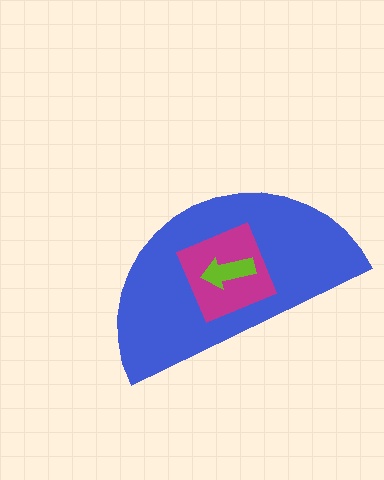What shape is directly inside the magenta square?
The lime arrow.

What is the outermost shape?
The blue semicircle.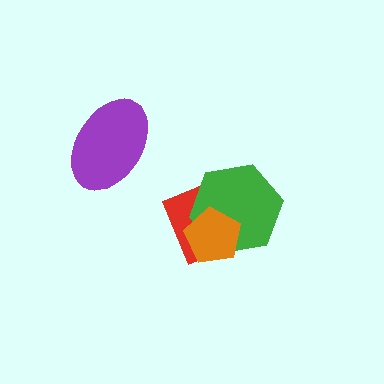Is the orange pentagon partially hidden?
No, no other shape covers it.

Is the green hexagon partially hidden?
Yes, it is partially covered by another shape.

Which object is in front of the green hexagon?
The orange pentagon is in front of the green hexagon.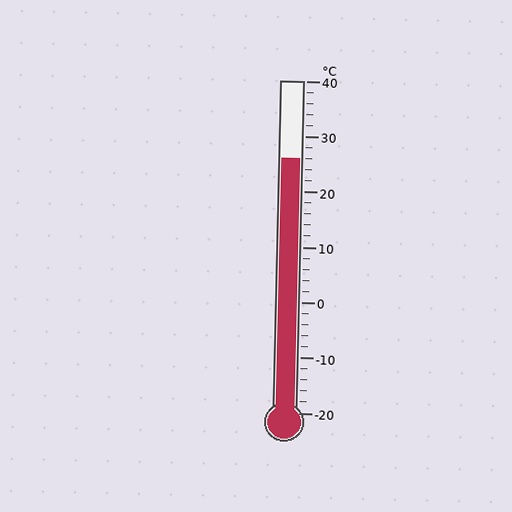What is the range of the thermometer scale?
The thermometer scale ranges from -20°C to 40°C.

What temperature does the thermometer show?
The thermometer shows approximately 26°C.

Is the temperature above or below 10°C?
The temperature is above 10°C.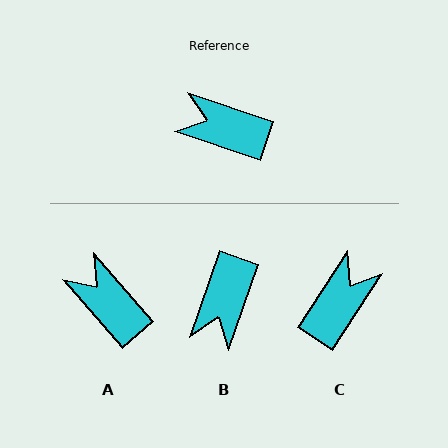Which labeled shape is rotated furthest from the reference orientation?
C, about 105 degrees away.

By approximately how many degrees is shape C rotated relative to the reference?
Approximately 105 degrees clockwise.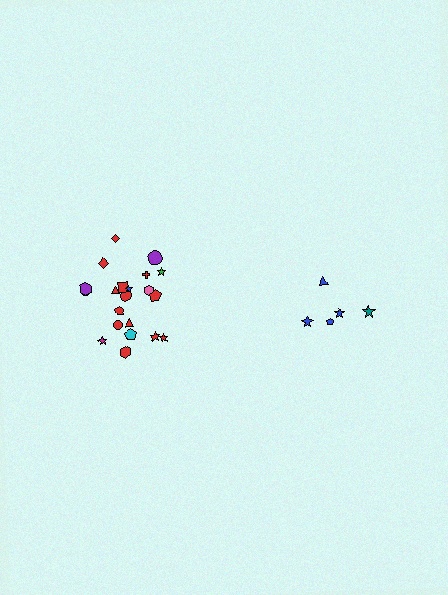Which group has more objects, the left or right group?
The left group.